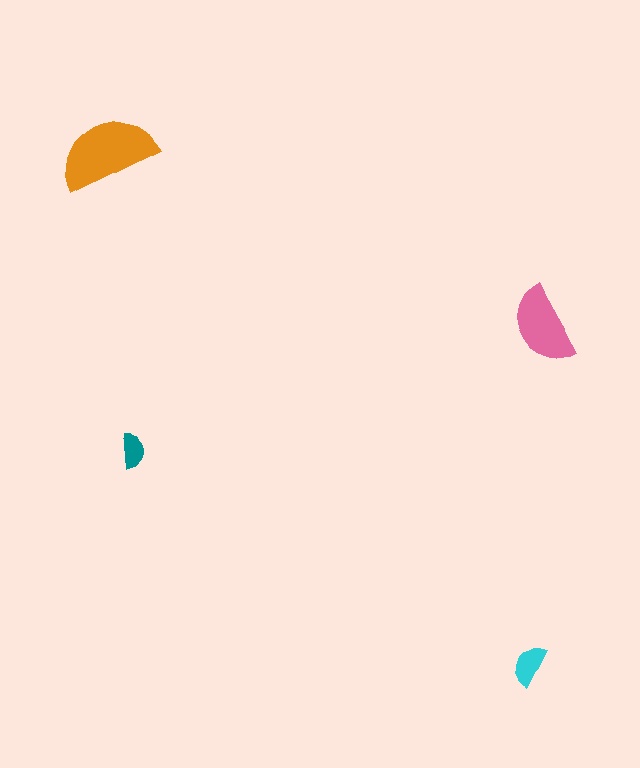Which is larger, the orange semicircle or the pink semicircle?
The orange one.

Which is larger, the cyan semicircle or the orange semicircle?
The orange one.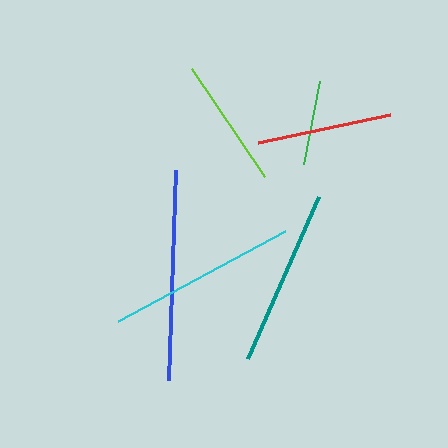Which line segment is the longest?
The blue line is the longest at approximately 210 pixels.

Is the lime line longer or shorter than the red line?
The red line is longer than the lime line.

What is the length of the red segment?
The red segment is approximately 135 pixels long.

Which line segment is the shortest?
The green line is the shortest at approximately 85 pixels.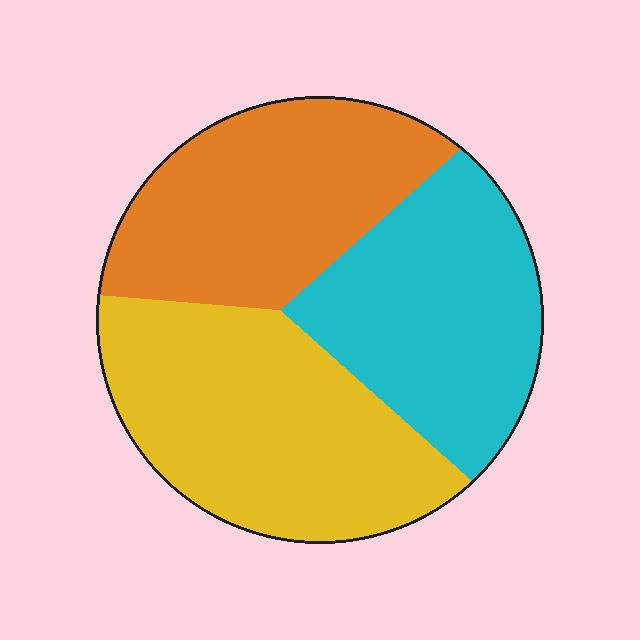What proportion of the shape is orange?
Orange takes up about one third (1/3) of the shape.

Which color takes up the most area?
Yellow, at roughly 40%.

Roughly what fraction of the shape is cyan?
Cyan takes up about one third (1/3) of the shape.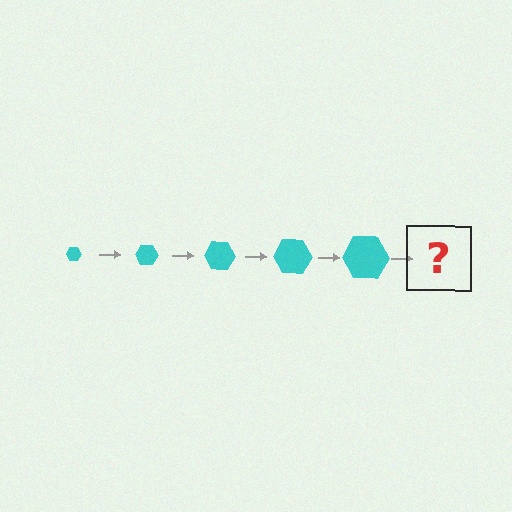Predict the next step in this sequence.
The next step is a cyan hexagon, larger than the previous one.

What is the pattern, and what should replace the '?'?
The pattern is that the hexagon gets progressively larger each step. The '?' should be a cyan hexagon, larger than the previous one.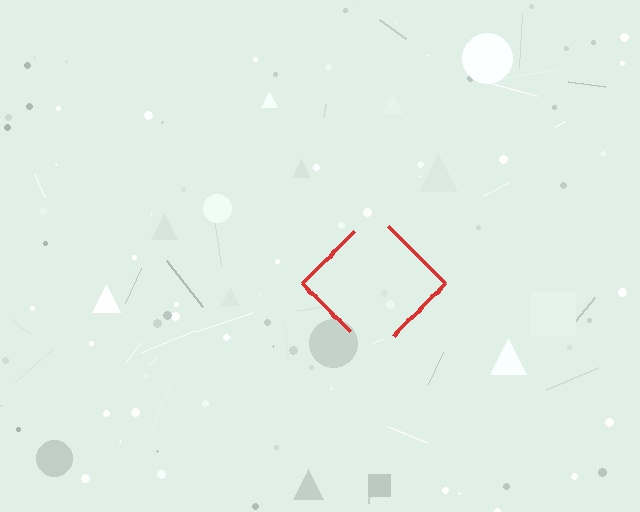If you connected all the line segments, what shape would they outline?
They would outline a diamond.